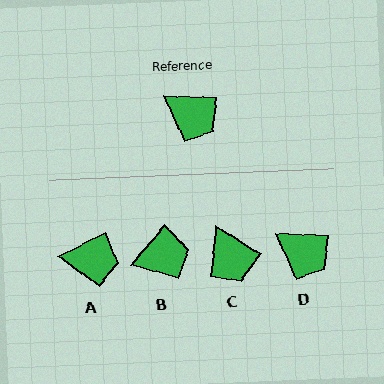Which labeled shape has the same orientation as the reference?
D.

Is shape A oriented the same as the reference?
No, it is off by about 30 degrees.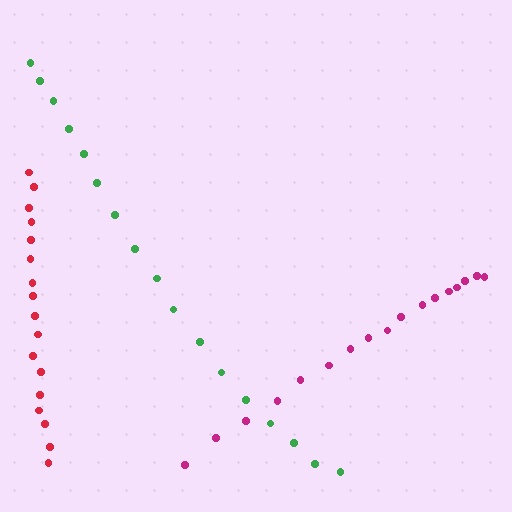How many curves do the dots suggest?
There are 3 distinct paths.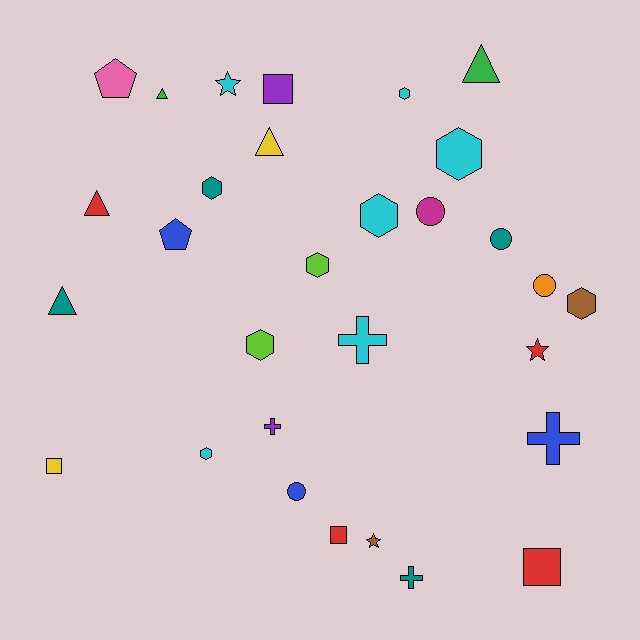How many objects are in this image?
There are 30 objects.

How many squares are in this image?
There are 4 squares.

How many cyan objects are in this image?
There are 6 cyan objects.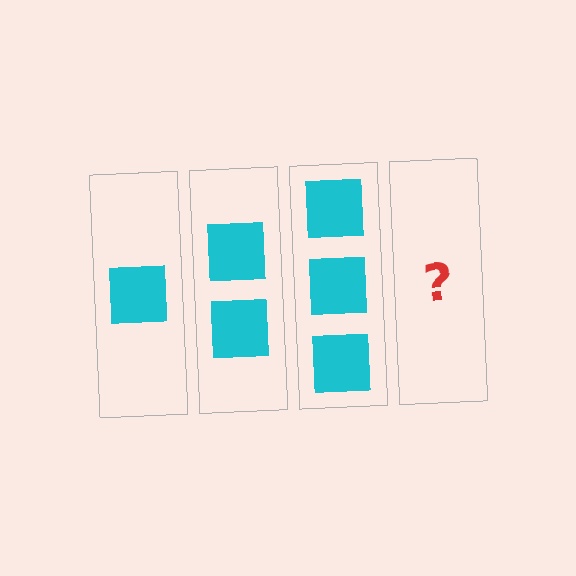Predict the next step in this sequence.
The next step is 4 squares.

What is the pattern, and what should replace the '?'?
The pattern is that each step adds one more square. The '?' should be 4 squares.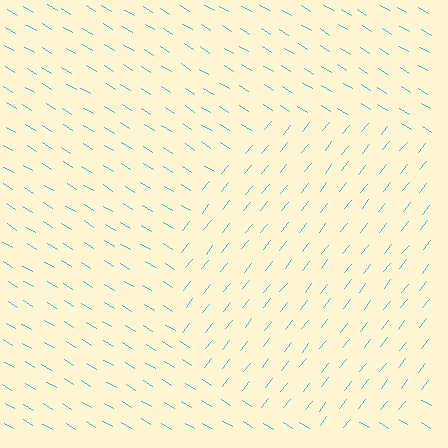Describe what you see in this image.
The image is filled with small cyan line segments. A circle region in the image has lines oriented differently from the surrounding lines, creating a visible texture boundary.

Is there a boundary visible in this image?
Yes, there is a texture boundary formed by a change in line orientation.